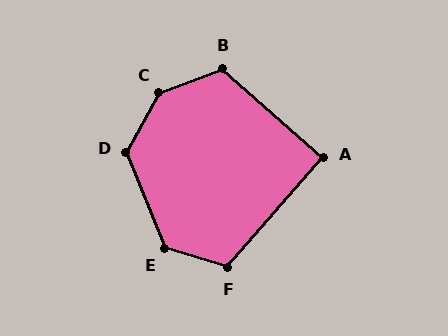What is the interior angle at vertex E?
Approximately 129 degrees (obtuse).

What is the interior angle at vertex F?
Approximately 114 degrees (obtuse).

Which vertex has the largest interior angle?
C, at approximately 140 degrees.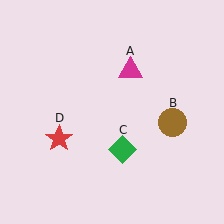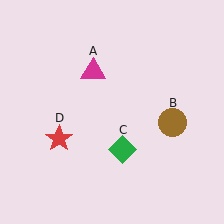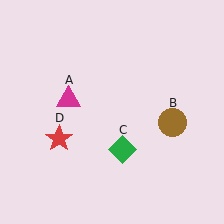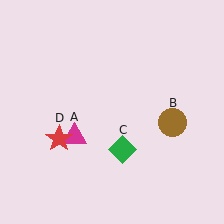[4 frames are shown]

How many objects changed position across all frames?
1 object changed position: magenta triangle (object A).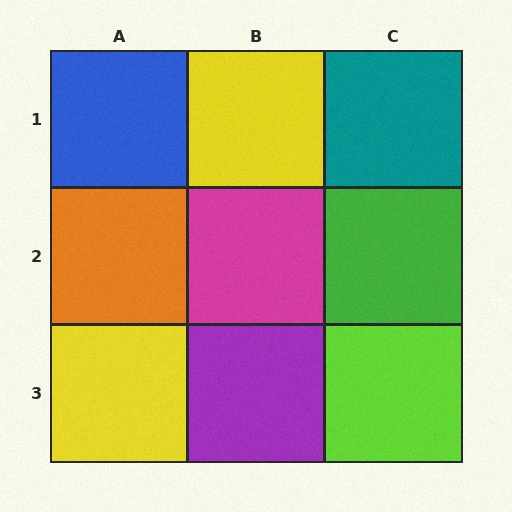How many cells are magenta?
1 cell is magenta.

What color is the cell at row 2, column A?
Orange.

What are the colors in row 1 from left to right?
Blue, yellow, teal.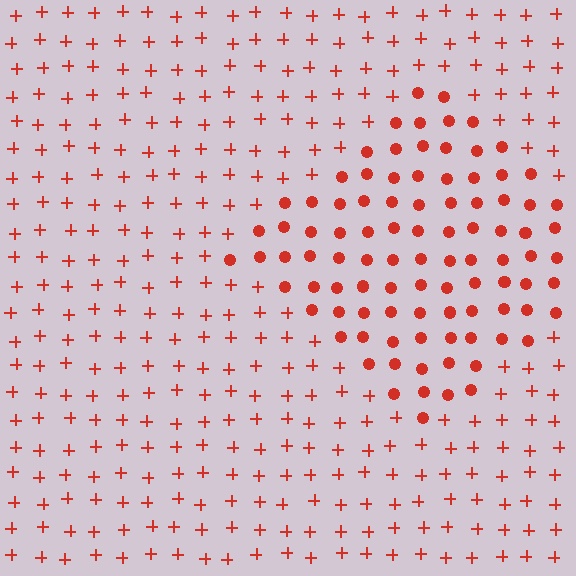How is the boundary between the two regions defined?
The boundary is defined by a change in element shape: circles inside vs. plus signs outside. All elements share the same color and spacing.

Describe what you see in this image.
The image is filled with small red elements arranged in a uniform grid. A diamond-shaped region contains circles, while the surrounding area contains plus signs. The boundary is defined purely by the change in element shape.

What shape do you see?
I see a diamond.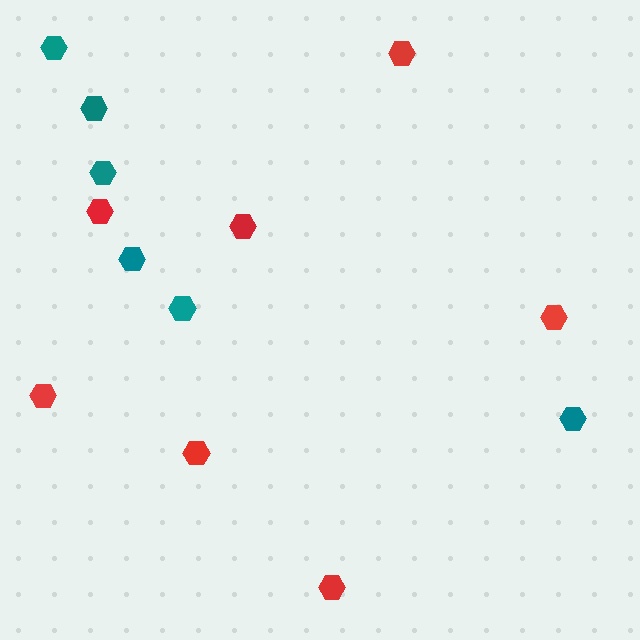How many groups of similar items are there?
There are 2 groups: one group of teal hexagons (6) and one group of red hexagons (7).